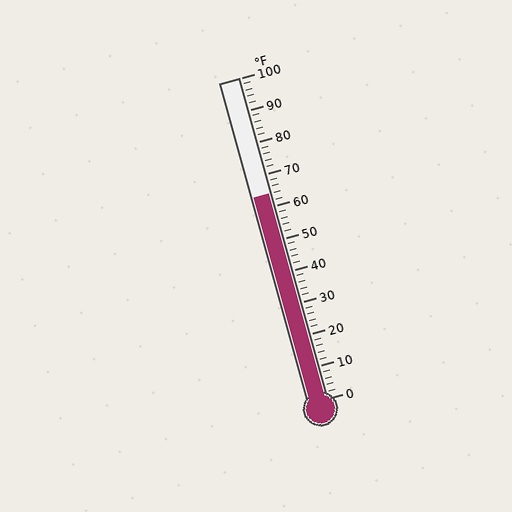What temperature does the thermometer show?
The thermometer shows approximately 64°F.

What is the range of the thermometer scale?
The thermometer scale ranges from 0°F to 100°F.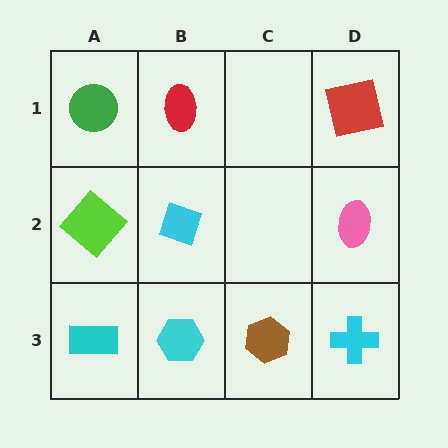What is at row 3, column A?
A cyan rectangle.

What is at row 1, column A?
A green circle.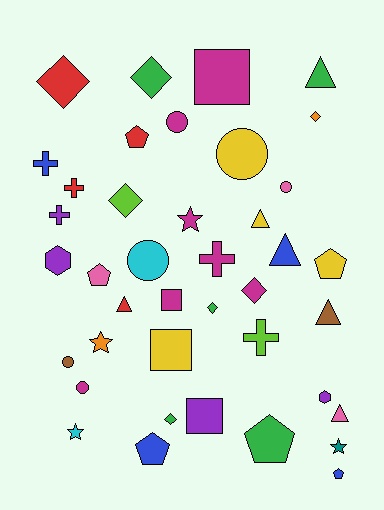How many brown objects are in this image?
There are 2 brown objects.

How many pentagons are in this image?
There are 6 pentagons.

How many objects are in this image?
There are 40 objects.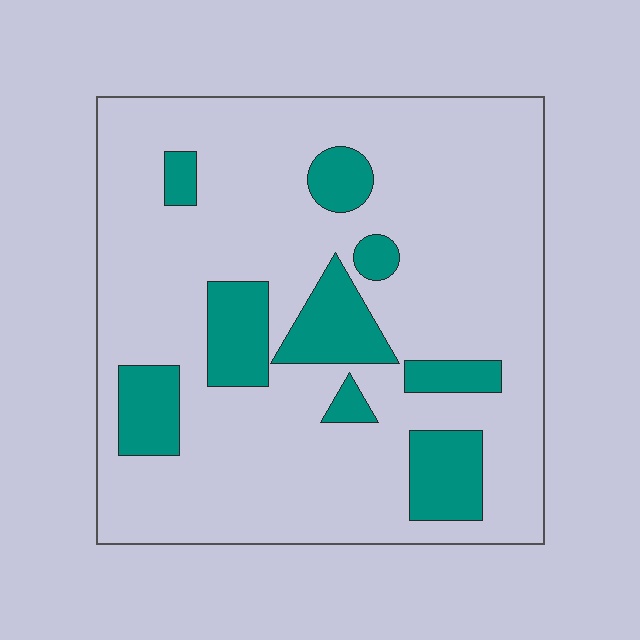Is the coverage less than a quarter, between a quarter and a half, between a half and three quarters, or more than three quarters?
Less than a quarter.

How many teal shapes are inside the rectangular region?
9.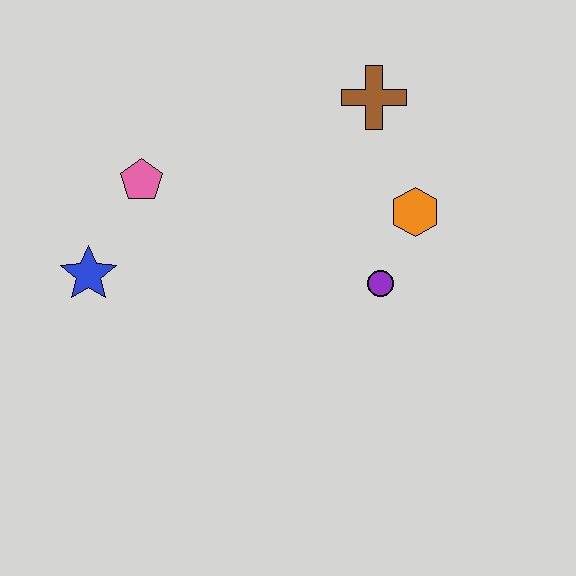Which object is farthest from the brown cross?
The blue star is farthest from the brown cross.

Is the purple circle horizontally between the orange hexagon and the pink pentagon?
Yes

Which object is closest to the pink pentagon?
The blue star is closest to the pink pentagon.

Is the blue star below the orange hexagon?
Yes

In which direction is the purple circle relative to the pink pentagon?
The purple circle is to the right of the pink pentagon.